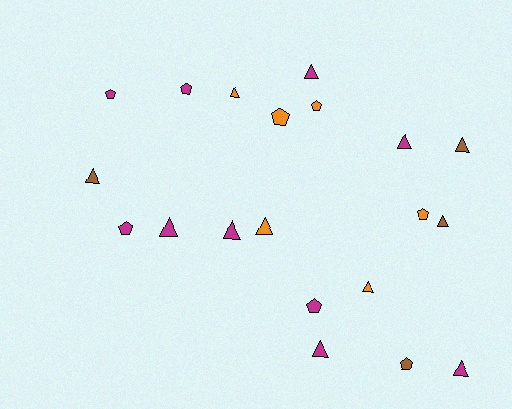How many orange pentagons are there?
There are 3 orange pentagons.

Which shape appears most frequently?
Triangle, with 12 objects.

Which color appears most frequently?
Magenta, with 10 objects.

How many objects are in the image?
There are 20 objects.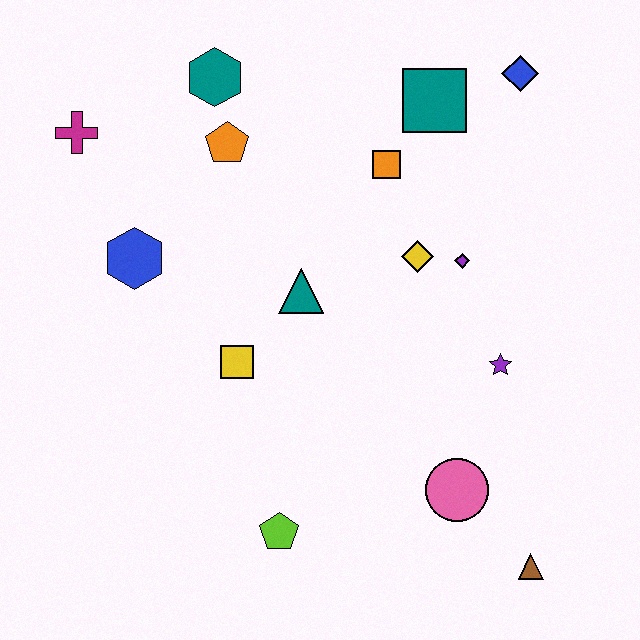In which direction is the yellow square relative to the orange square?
The yellow square is below the orange square.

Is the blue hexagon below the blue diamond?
Yes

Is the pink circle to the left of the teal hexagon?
No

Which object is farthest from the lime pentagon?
The blue diamond is farthest from the lime pentagon.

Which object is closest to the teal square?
The orange square is closest to the teal square.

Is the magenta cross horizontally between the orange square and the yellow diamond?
No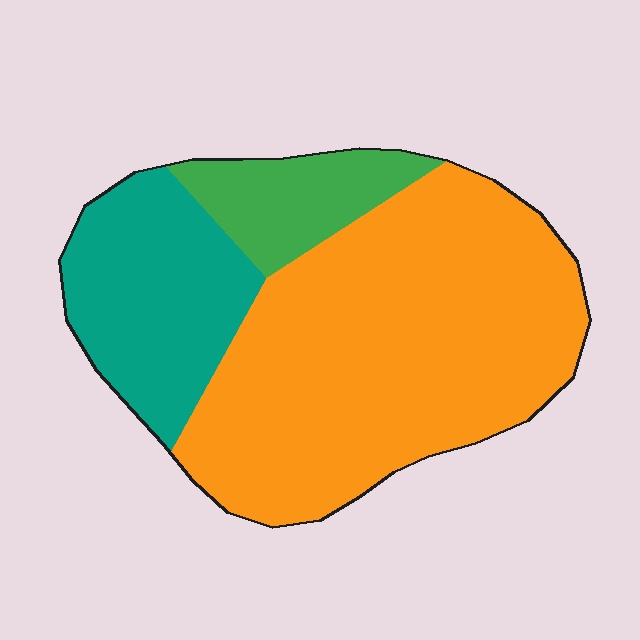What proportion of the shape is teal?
Teal covers about 25% of the shape.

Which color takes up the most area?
Orange, at roughly 65%.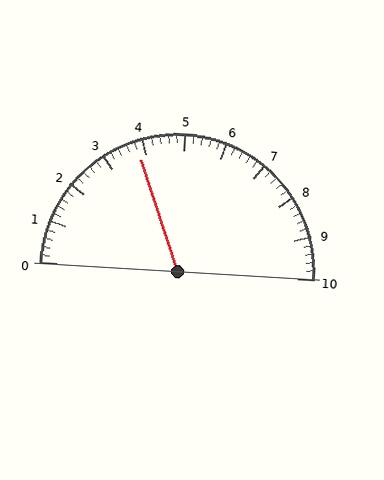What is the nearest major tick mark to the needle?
The nearest major tick mark is 4.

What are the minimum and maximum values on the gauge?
The gauge ranges from 0 to 10.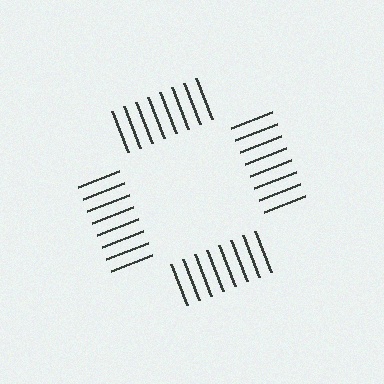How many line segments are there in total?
32 — 8 along each of the 4 edges.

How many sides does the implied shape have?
4 sides — the line-ends trace a square.